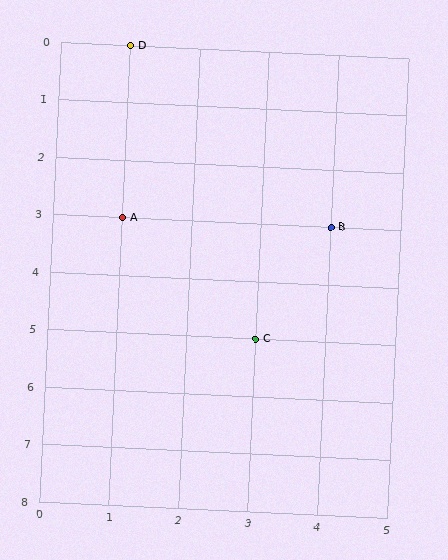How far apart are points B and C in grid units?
Points B and C are 1 column and 2 rows apart (about 2.2 grid units diagonally).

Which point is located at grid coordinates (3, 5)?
Point C is at (3, 5).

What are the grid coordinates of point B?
Point B is at grid coordinates (4, 3).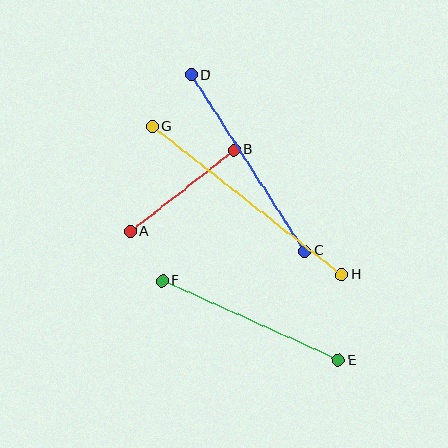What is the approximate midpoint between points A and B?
The midpoint is at approximately (182, 191) pixels.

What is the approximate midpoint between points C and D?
The midpoint is at approximately (248, 163) pixels.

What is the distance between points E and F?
The distance is approximately 193 pixels.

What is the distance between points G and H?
The distance is approximately 241 pixels.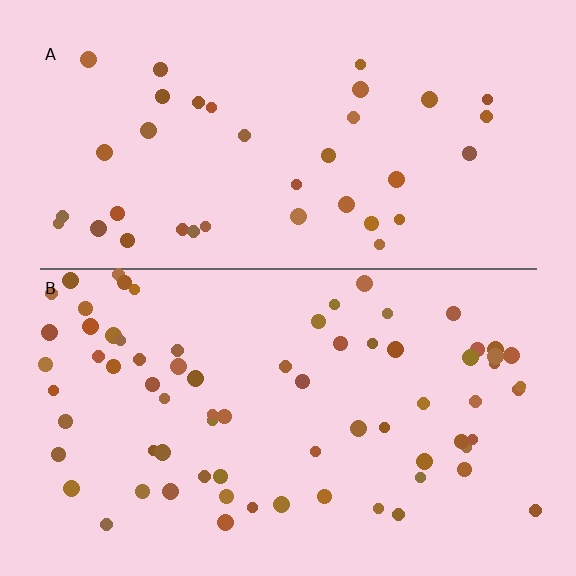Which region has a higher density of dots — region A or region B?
B (the bottom).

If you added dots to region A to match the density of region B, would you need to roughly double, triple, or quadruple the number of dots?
Approximately double.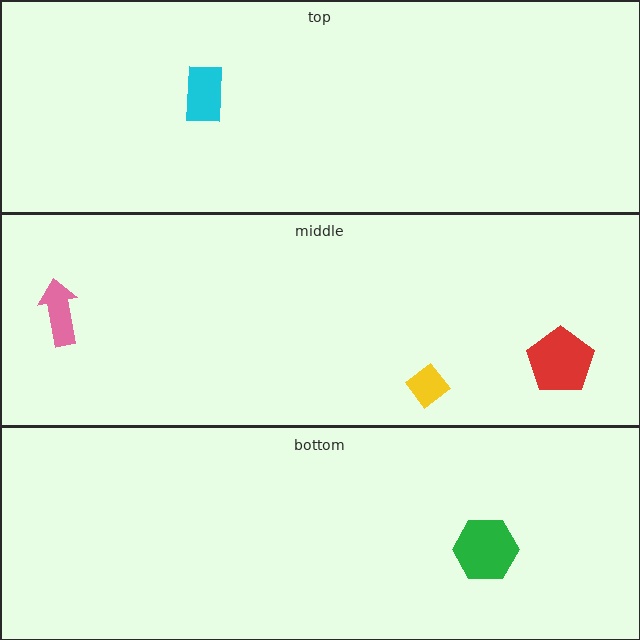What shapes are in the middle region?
The red pentagon, the pink arrow, the yellow diamond.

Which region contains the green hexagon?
The bottom region.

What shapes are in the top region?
The cyan rectangle.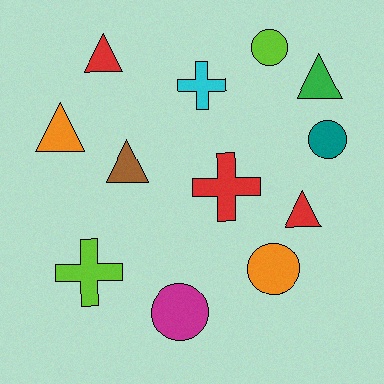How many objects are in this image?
There are 12 objects.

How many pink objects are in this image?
There are no pink objects.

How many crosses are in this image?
There are 3 crosses.